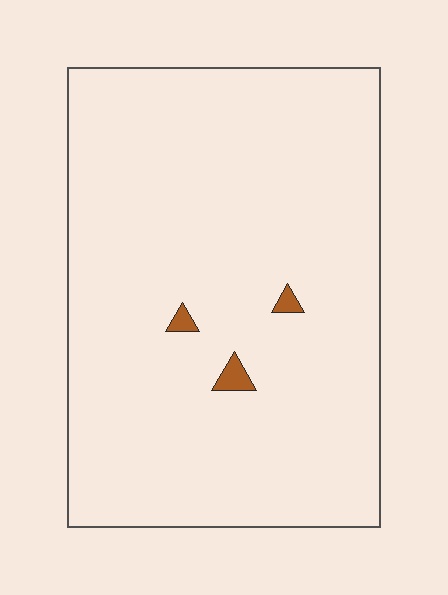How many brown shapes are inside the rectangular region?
3.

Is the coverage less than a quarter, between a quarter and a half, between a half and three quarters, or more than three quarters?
Less than a quarter.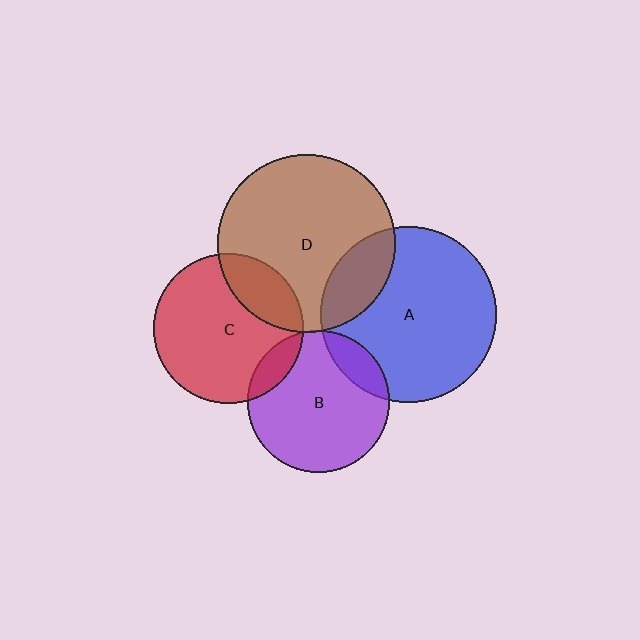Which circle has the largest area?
Circle D (brown).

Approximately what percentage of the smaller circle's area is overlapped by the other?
Approximately 5%.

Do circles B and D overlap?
Yes.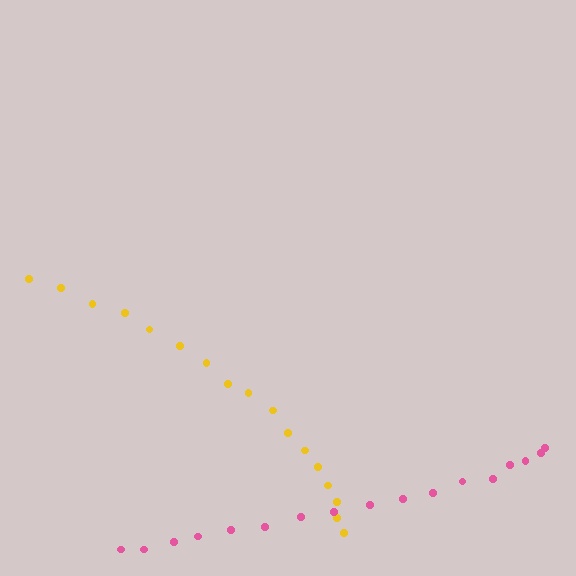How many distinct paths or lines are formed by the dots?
There are 2 distinct paths.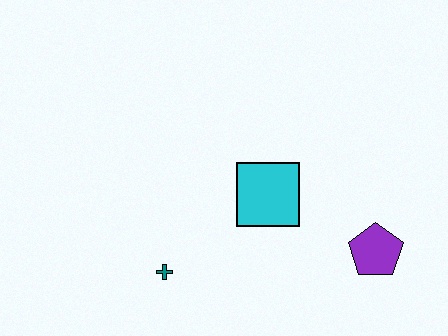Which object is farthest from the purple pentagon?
The teal cross is farthest from the purple pentagon.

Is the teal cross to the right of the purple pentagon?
No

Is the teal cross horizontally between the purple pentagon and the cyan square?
No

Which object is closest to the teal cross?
The cyan square is closest to the teal cross.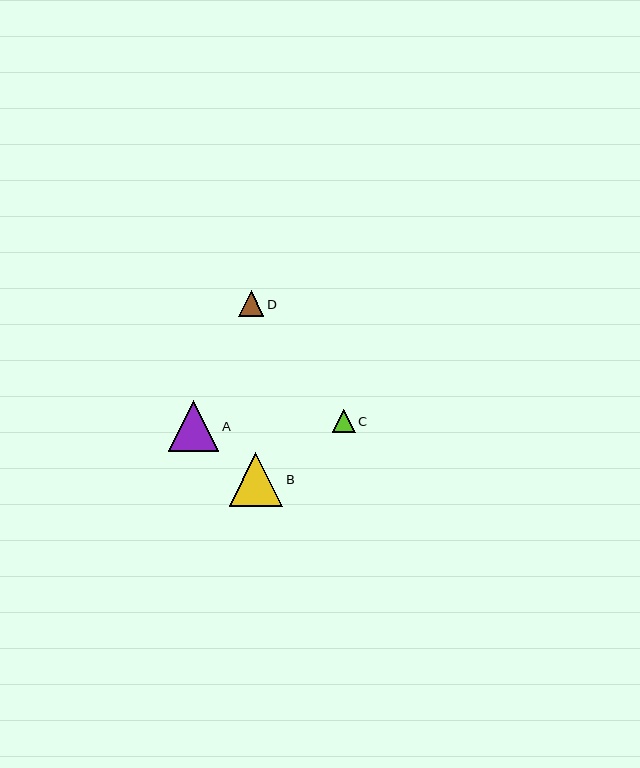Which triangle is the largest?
Triangle B is the largest with a size of approximately 53 pixels.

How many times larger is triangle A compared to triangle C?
Triangle A is approximately 2.2 times the size of triangle C.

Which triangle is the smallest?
Triangle C is the smallest with a size of approximately 23 pixels.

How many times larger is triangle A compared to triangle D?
Triangle A is approximately 2.0 times the size of triangle D.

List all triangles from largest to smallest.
From largest to smallest: B, A, D, C.